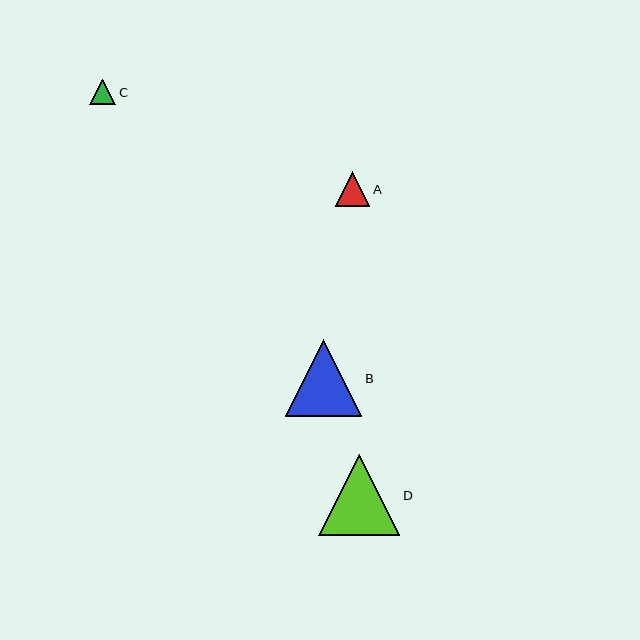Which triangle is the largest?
Triangle D is the largest with a size of approximately 81 pixels.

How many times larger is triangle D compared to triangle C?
Triangle D is approximately 3.1 times the size of triangle C.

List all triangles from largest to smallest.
From largest to smallest: D, B, A, C.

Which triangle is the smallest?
Triangle C is the smallest with a size of approximately 26 pixels.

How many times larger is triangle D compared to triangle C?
Triangle D is approximately 3.1 times the size of triangle C.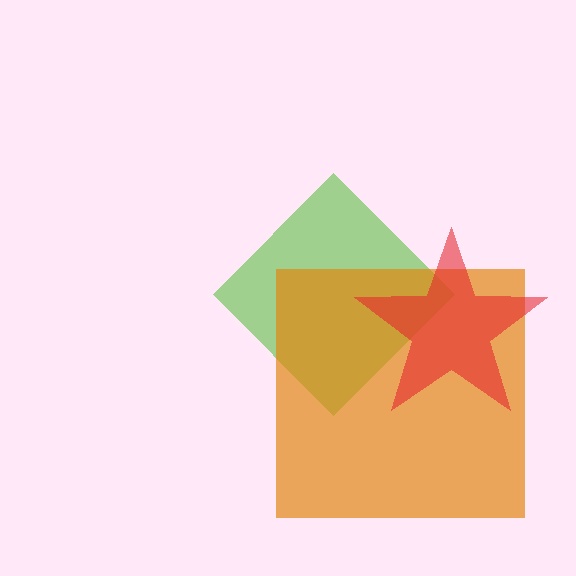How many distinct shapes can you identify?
There are 3 distinct shapes: a lime diamond, an orange square, a red star.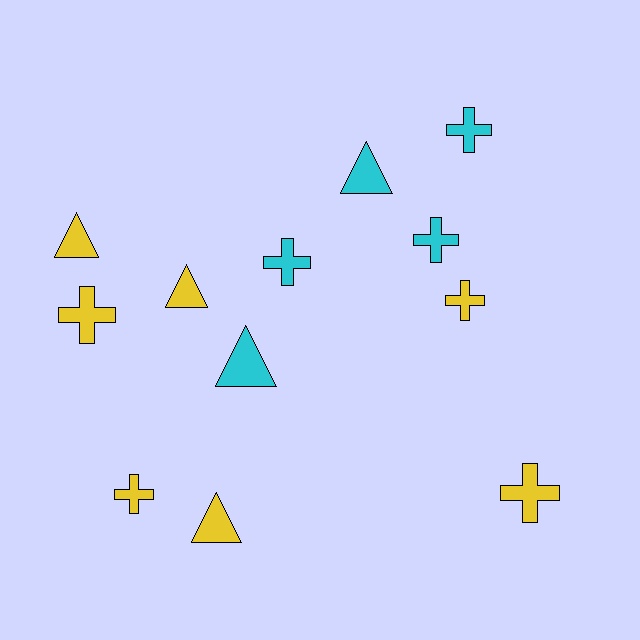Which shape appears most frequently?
Cross, with 7 objects.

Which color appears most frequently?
Yellow, with 7 objects.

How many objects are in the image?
There are 12 objects.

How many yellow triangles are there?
There are 3 yellow triangles.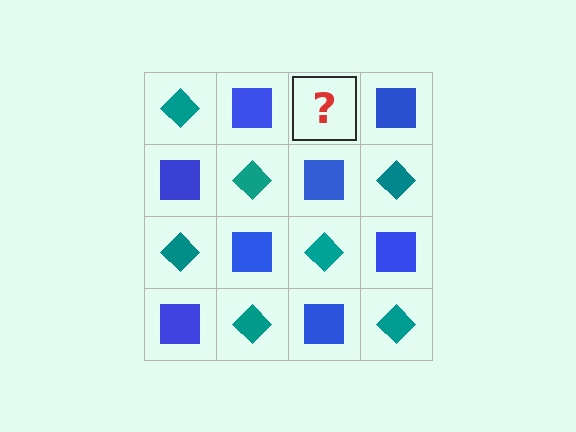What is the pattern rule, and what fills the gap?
The rule is that it alternates teal diamond and blue square in a checkerboard pattern. The gap should be filled with a teal diamond.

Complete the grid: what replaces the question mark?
The question mark should be replaced with a teal diamond.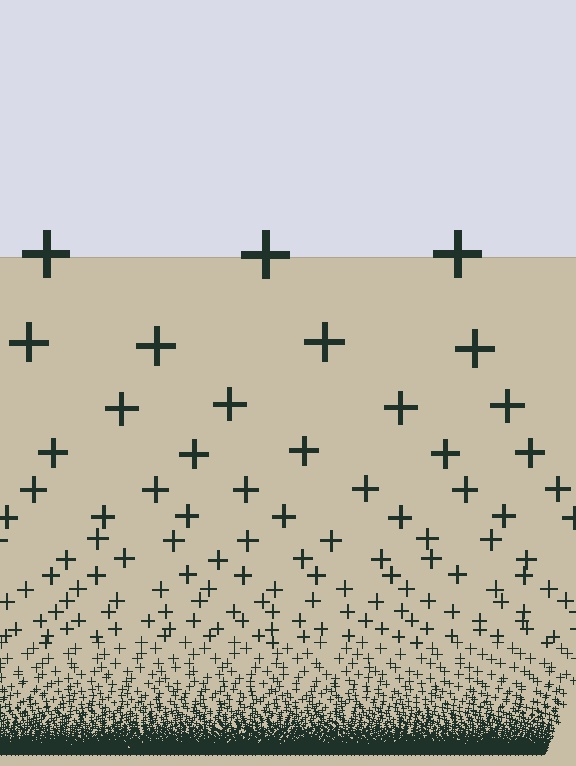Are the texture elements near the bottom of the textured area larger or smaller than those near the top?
Smaller. The gradient is inverted — elements near the bottom are smaller and denser.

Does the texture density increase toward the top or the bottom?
Density increases toward the bottom.